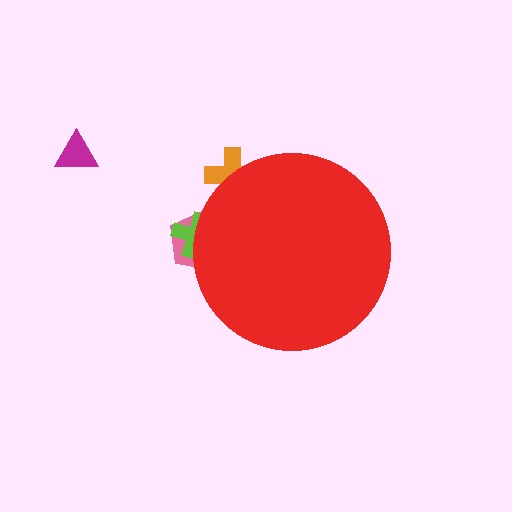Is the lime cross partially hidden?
Yes, the lime cross is partially hidden behind the red circle.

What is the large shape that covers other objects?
A red circle.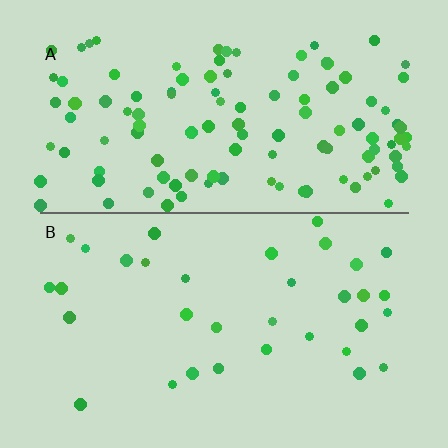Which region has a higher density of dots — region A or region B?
A (the top).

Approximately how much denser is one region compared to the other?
Approximately 3.4× — region A over region B.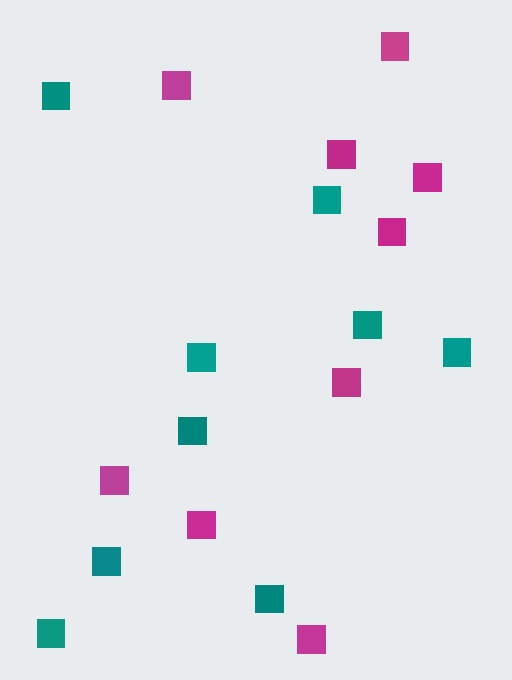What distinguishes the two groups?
There are 2 groups: one group of magenta squares (9) and one group of teal squares (9).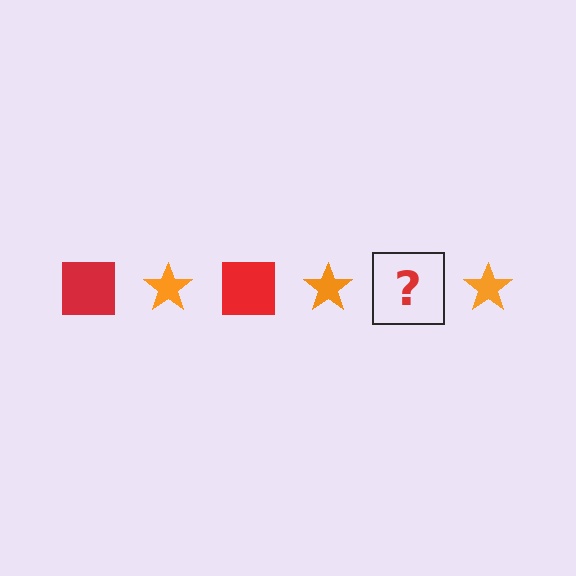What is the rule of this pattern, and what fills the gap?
The rule is that the pattern alternates between red square and orange star. The gap should be filled with a red square.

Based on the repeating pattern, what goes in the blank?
The blank should be a red square.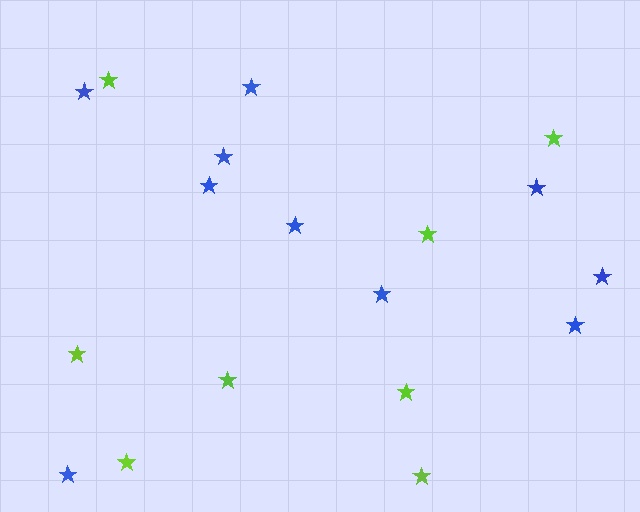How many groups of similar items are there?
There are 2 groups: one group of lime stars (8) and one group of blue stars (10).